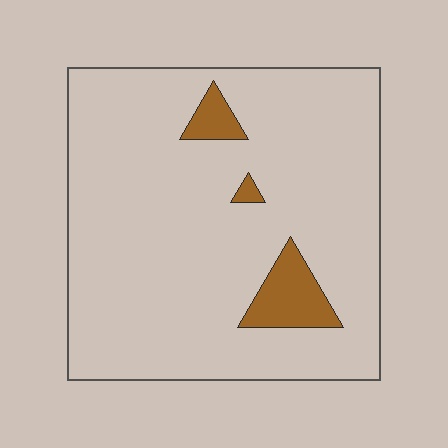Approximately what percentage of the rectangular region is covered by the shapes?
Approximately 10%.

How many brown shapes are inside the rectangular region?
3.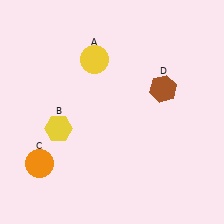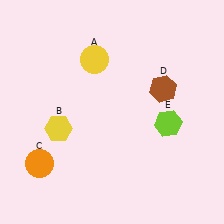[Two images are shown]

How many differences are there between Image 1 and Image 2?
There is 1 difference between the two images.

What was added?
A lime hexagon (E) was added in Image 2.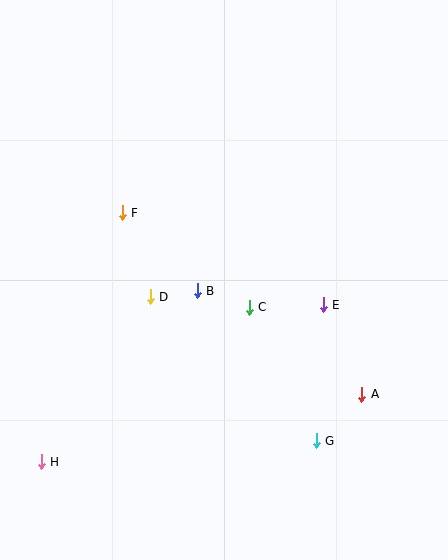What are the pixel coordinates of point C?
Point C is at (249, 307).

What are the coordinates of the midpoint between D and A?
The midpoint between D and A is at (256, 345).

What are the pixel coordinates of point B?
Point B is at (197, 291).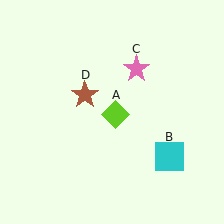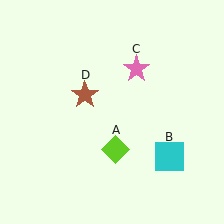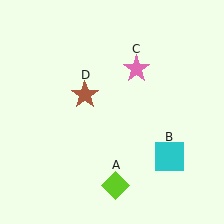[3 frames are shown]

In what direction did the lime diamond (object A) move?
The lime diamond (object A) moved down.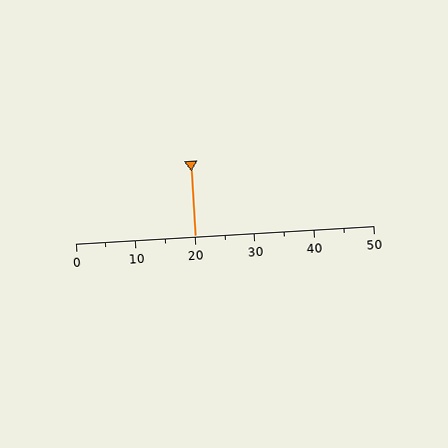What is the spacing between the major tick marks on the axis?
The major ticks are spaced 10 apart.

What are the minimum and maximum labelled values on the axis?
The axis runs from 0 to 50.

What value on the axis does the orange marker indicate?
The marker indicates approximately 20.